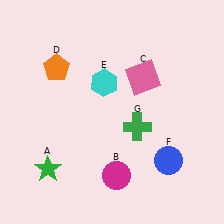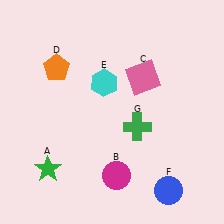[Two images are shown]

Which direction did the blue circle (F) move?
The blue circle (F) moved down.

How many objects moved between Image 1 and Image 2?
1 object moved between the two images.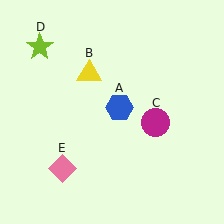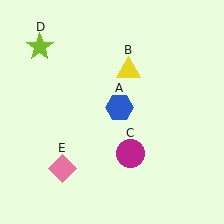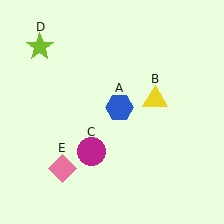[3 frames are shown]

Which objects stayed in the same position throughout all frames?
Blue hexagon (object A) and lime star (object D) and pink diamond (object E) remained stationary.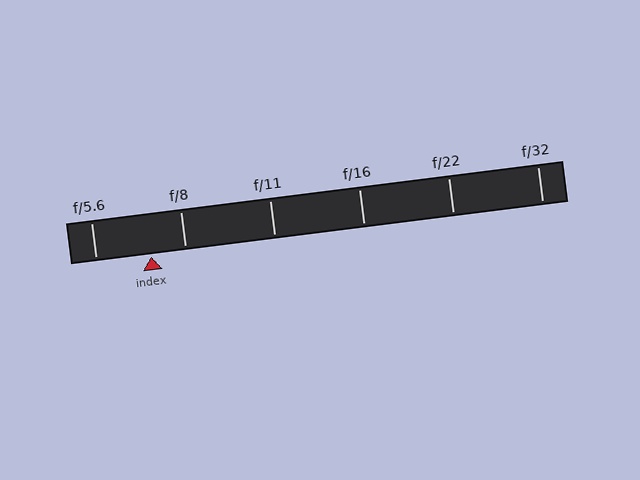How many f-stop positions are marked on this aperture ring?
There are 6 f-stop positions marked.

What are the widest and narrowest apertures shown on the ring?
The widest aperture shown is f/5.6 and the narrowest is f/32.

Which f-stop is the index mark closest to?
The index mark is closest to f/8.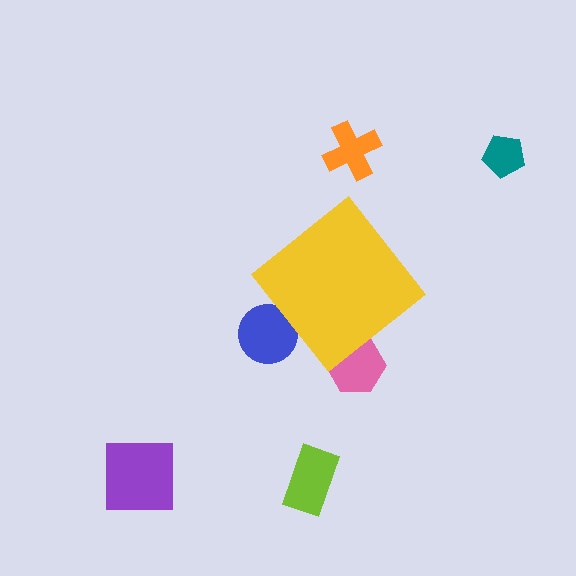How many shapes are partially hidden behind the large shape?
2 shapes are partially hidden.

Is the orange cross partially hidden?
No, the orange cross is fully visible.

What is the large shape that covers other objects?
A yellow diamond.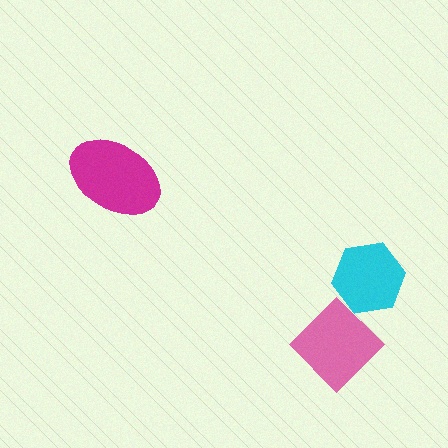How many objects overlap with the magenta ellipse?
0 objects overlap with the magenta ellipse.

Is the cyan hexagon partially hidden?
Yes, it is partially covered by another shape.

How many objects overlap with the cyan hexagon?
1 object overlaps with the cyan hexagon.